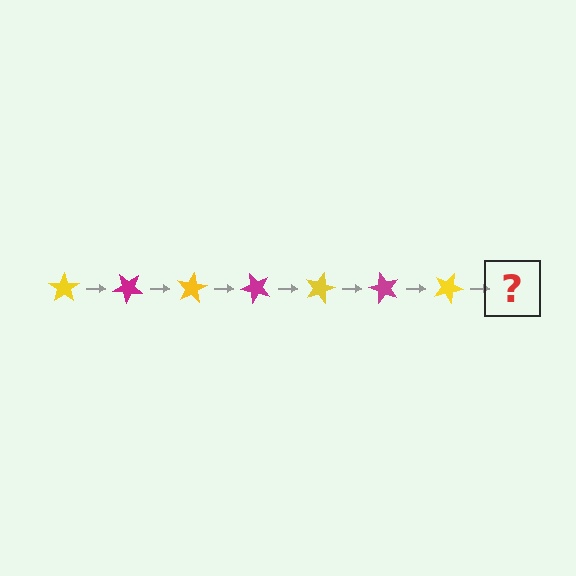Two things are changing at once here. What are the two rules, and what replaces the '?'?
The two rules are that it rotates 40 degrees each step and the color cycles through yellow and magenta. The '?' should be a magenta star, rotated 280 degrees from the start.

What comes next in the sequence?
The next element should be a magenta star, rotated 280 degrees from the start.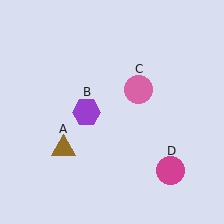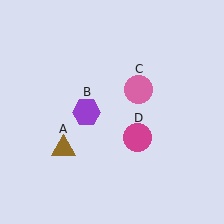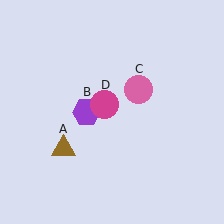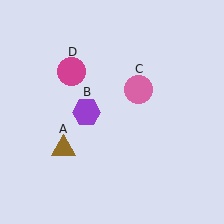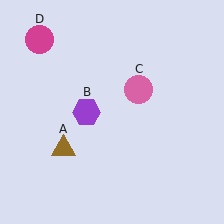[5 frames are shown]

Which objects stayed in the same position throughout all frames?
Brown triangle (object A) and purple hexagon (object B) and pink circle (object C) remained stationary.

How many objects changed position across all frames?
1 object changed position: magenta circle (object D).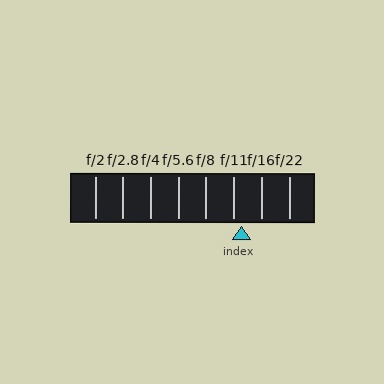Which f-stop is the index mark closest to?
The index mark is closest to f/11.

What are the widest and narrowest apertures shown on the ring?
The widest aperture shown is f/2 and the narrowest is f/22.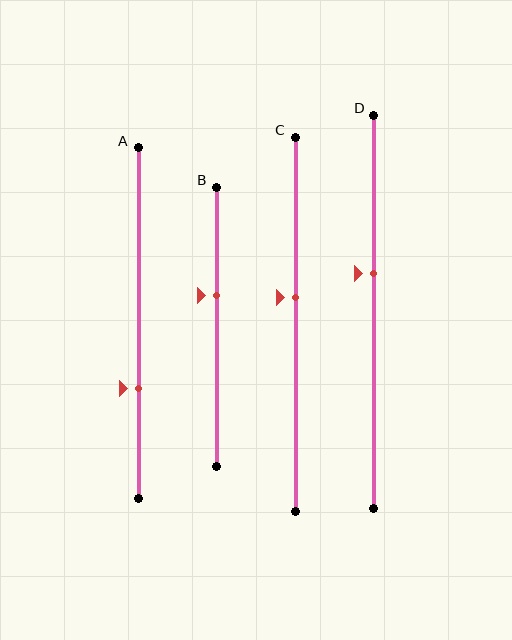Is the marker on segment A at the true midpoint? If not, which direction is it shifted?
No, the marker on segment A is shifted downward by about 19% of the segment length.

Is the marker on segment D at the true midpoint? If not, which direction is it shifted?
No, the marker on segment D is shifted upward by about 10% of the segment length.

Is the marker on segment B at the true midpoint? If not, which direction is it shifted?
No, the marker on segment B is shifted upward by about 11% of the segment length.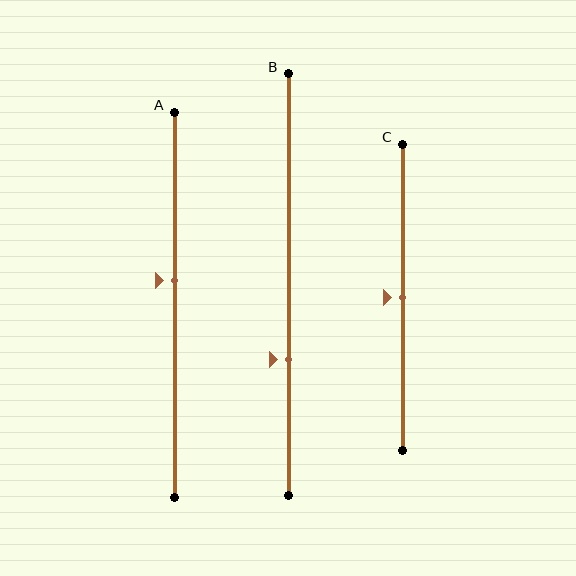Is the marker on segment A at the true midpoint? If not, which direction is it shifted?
No, the marker on segment A is shifted upward by about 6% of the segment length.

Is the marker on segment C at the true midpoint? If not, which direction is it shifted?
Yes, the marker on segment C is at the true midpoint.